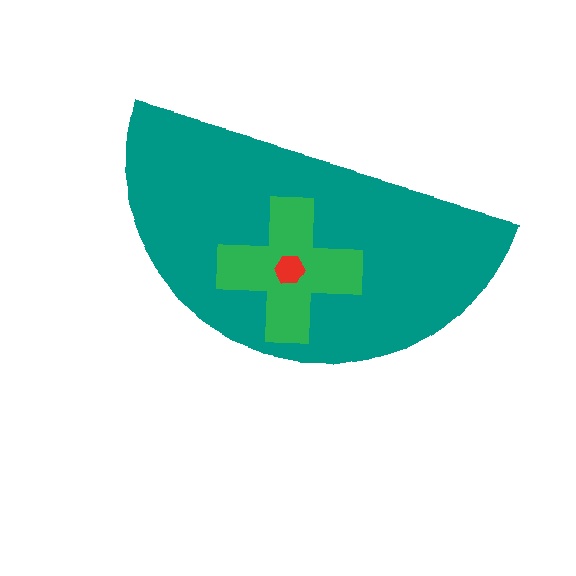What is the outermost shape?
The teal semicircle.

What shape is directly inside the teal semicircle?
The green cross.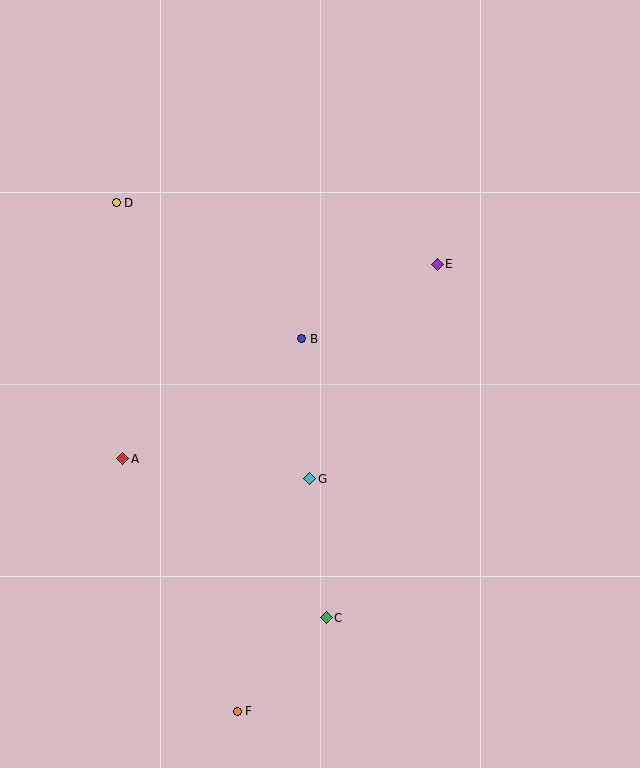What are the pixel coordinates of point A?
Point A is at (123, 459).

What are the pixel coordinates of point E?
Point E is at (437, 264).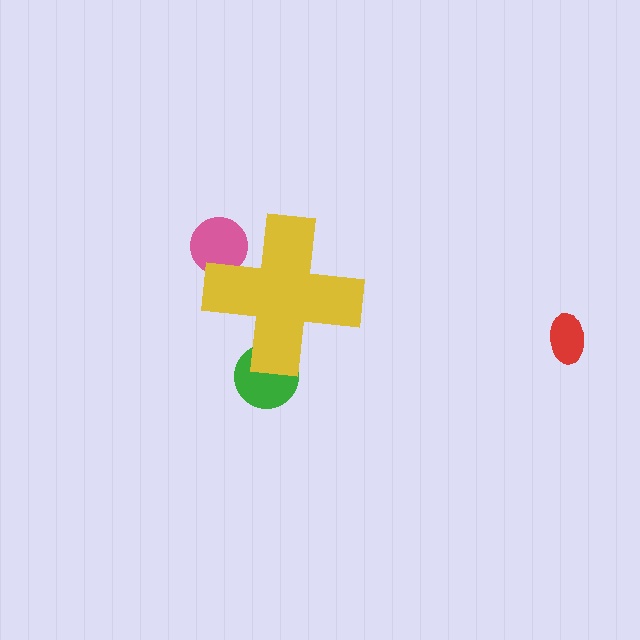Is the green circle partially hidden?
Yes, the green circle is partially hidden behind the yellow cross.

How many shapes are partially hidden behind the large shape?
2 shapes are partially hidden.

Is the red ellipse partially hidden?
No, the red ellipse is fully visible.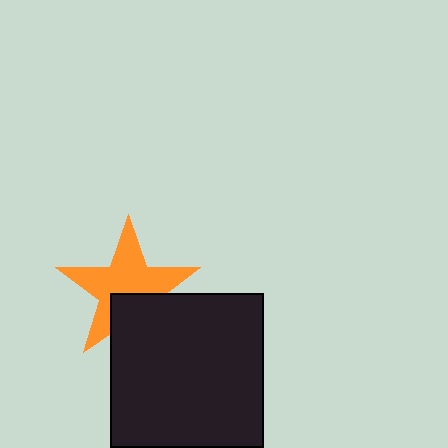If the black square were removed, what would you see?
You would see the complete orange star.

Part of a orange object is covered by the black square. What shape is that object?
It is a star.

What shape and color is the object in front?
The object in front is a black square.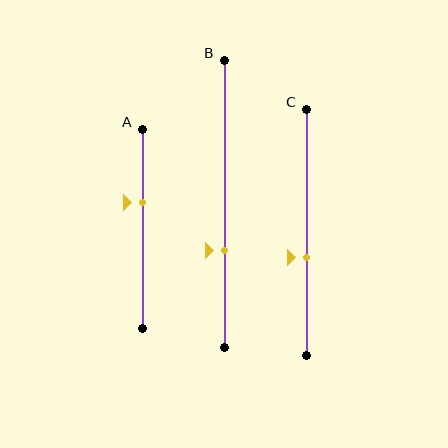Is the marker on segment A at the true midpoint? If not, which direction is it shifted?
No, the marker on segment A is shifted upward by about 13% of the segment length.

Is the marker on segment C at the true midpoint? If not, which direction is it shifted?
No, the marker on segment C is shifted downward by about 10% of the segment length.